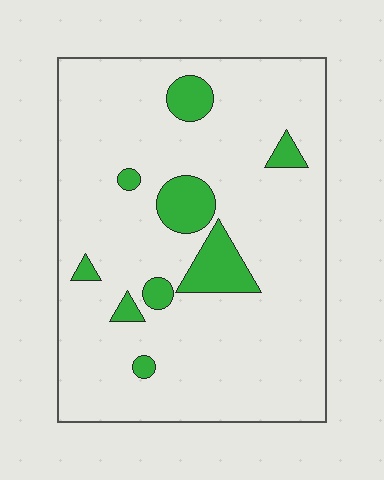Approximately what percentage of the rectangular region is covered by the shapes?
Approximately 10%.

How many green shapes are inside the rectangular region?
9.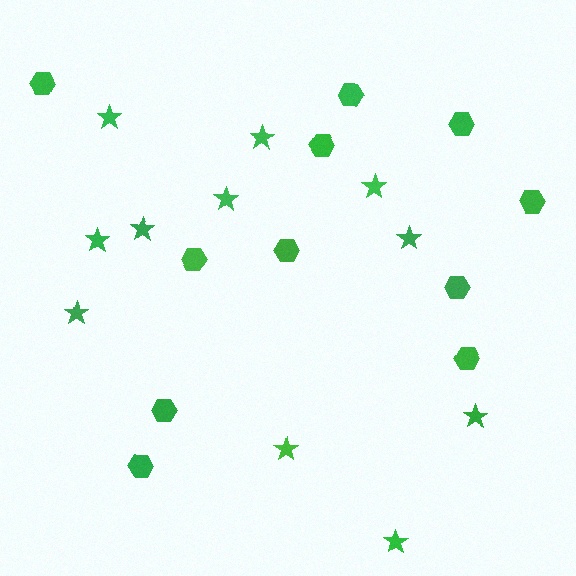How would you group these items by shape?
There are 2 groups: one group of stars (11) and one group of hexagons (11).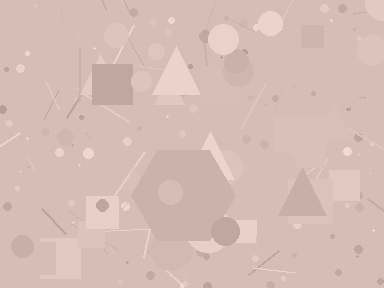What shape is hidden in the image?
A hexagon is hidden in the image.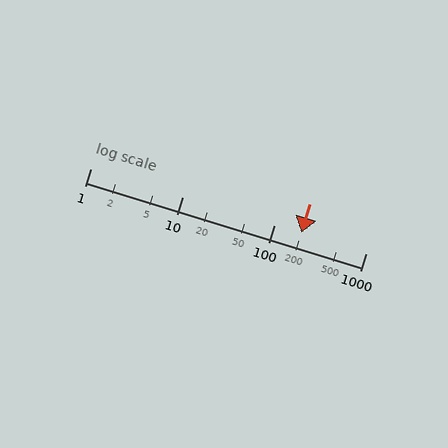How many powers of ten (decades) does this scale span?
The scale spans 3 decades, from 1 to 1000.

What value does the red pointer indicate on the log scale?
The pointer indicates approximately 200.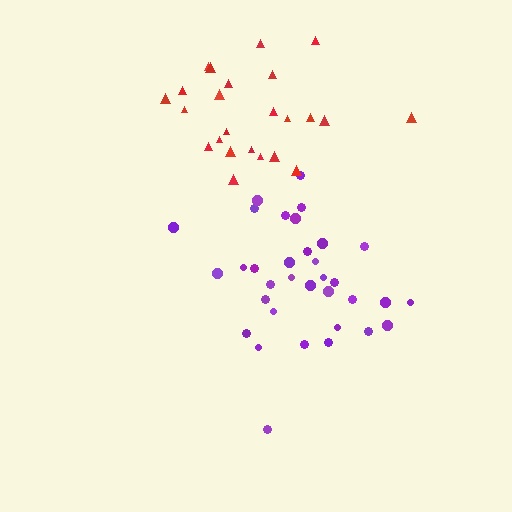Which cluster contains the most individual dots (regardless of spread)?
Purple (34).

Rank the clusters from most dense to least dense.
red, purple.